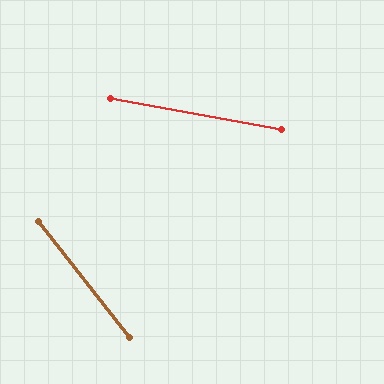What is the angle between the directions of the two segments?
Approximately 42 degrees.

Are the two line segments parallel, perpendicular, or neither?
Neither parallel nor perpendicular — they differ by about 42°.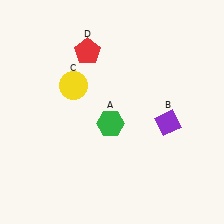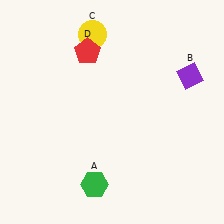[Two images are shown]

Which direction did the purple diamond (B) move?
The purple diamond (B) moved up.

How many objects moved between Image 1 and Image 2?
3 objects moved between the two images.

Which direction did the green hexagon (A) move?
The green hexagon (A) moved down.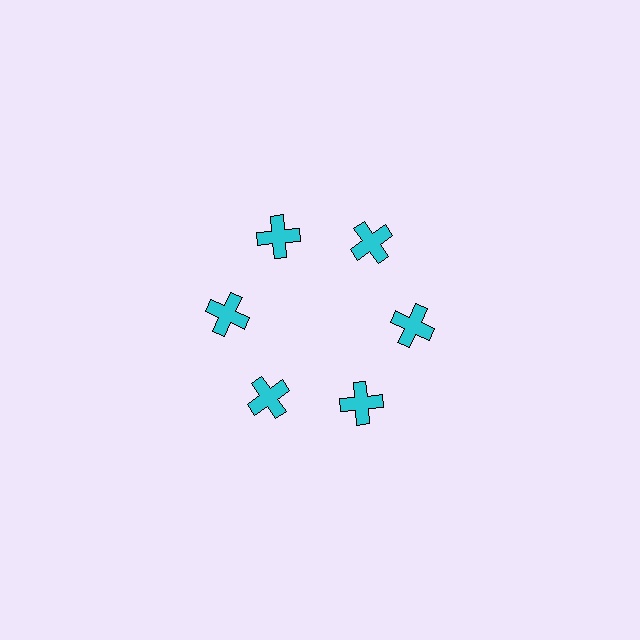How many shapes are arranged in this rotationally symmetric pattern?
There are 6 shapes, arranged in 6 groups of 1.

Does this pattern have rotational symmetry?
Yes, this pattern has 6-fold rotational symmetry. It looks the same after rotating 60 degrees around the center.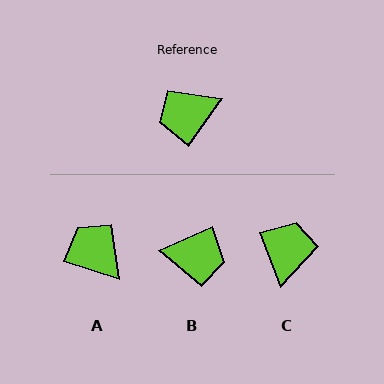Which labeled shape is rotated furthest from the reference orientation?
B, about 149 degrees away.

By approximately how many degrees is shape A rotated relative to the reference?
Approximately 72 degrees clockwise.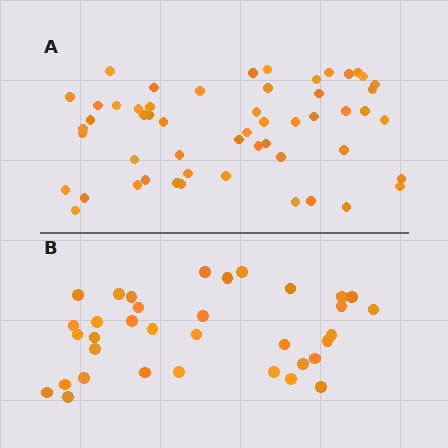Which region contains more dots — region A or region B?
Region A (the top region) has more dots.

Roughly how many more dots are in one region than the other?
Region A has approximately 20 more dots than region B.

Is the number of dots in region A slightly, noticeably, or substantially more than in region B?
Region A has substantially more. The ratio is roughly 1.5 to 1.